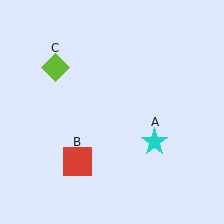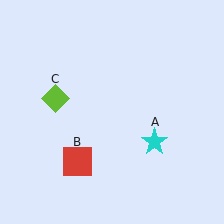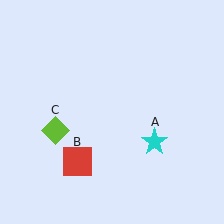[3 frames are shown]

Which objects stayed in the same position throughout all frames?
Cyan star (object A) and red square (object B) remained stationary.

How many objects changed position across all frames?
1 object changed position: lime diamond (object C).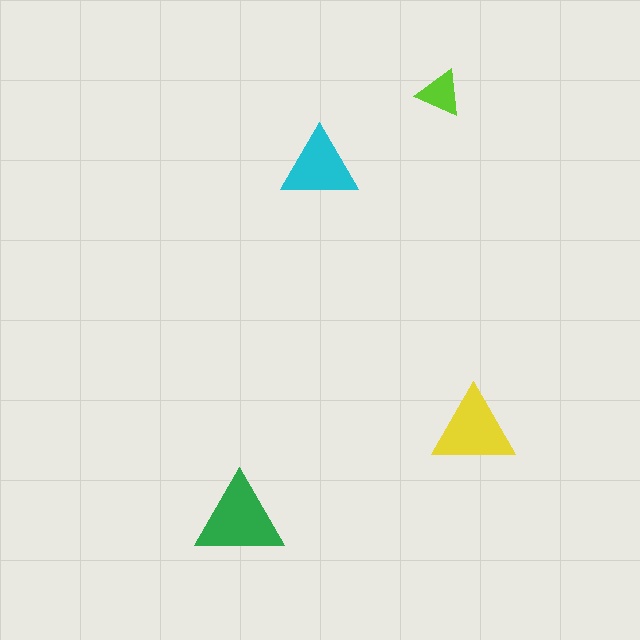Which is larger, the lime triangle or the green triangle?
The green one.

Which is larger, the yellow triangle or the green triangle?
The green one.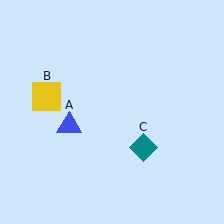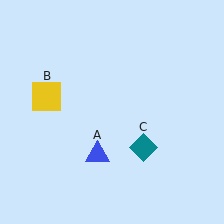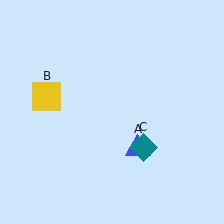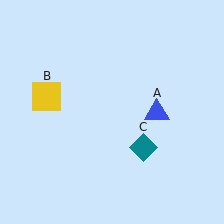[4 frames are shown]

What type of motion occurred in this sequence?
The blue triangle (object A) rotated counterclockwise around the center of the scene.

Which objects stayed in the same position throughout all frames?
Yellow square (object B) and teal diamond (object C) remained stationary.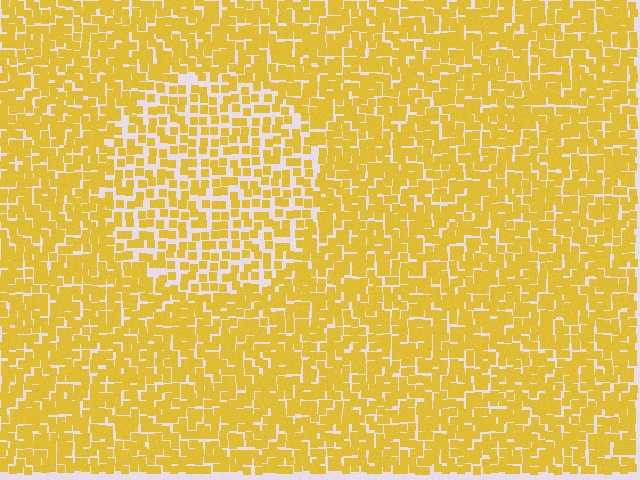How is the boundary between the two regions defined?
The boundary is defined by a change in element density (approximately 1.6x ratio). All elements are the same color, size, and shape.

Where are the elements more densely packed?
The elements are more densely packed outside the circle boundary.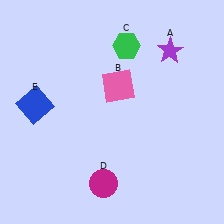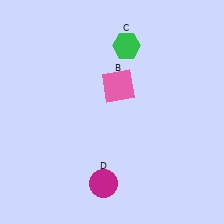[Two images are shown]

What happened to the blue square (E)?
The blue square (E) was removed in Image 2. It was in the top-left area of Image 1.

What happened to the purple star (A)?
The purple star (A) was removed in Image 2. It was in the top-right area of Image 1.